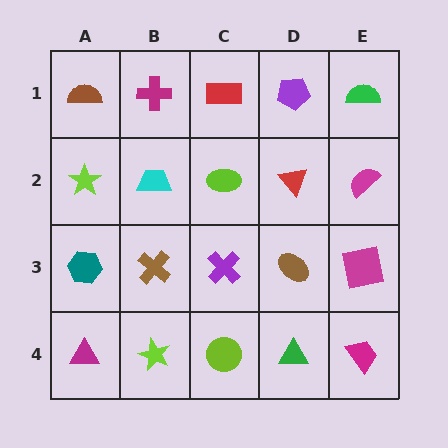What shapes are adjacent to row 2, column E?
A green semicircle (row 1, column E), a magenta square (row 3, column E), a red triangle (row 2, column D).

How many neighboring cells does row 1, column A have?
2.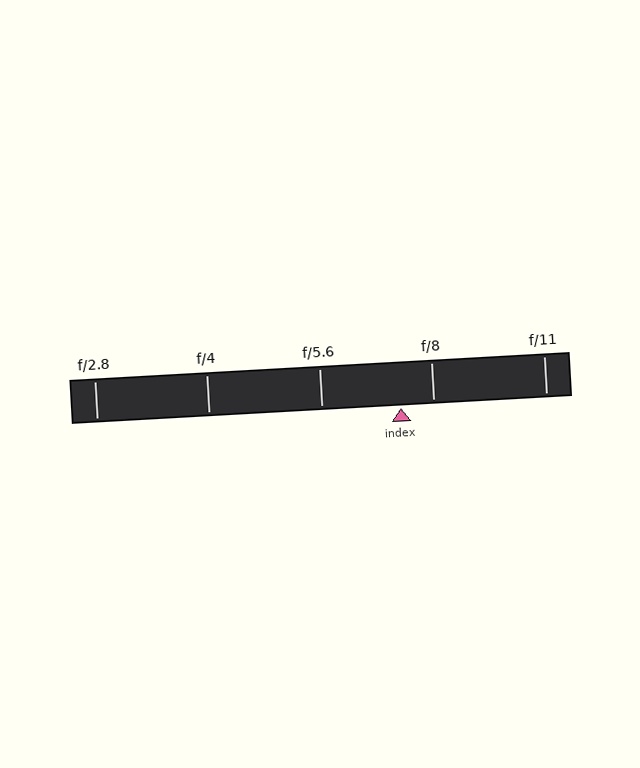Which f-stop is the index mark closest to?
The index mark is closest to f/8.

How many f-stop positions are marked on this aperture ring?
There are 5 f-stop positions marked.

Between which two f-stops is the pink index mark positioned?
The index mark is between f/5.6 and f/8.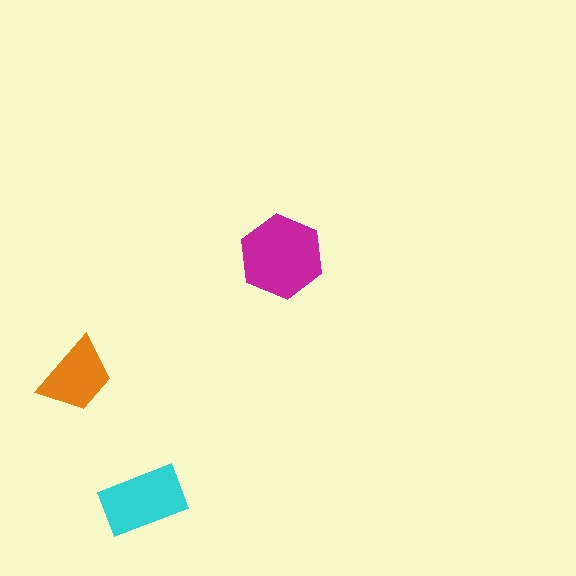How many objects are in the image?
There are 3 objects in the image.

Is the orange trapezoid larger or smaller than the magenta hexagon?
Smaller.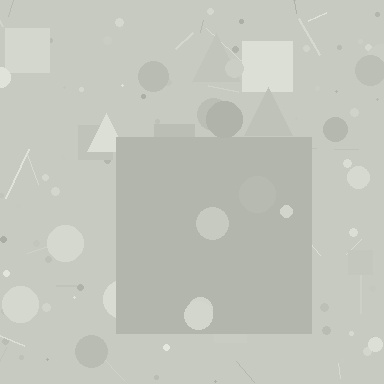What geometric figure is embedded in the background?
A square is embedded in the background.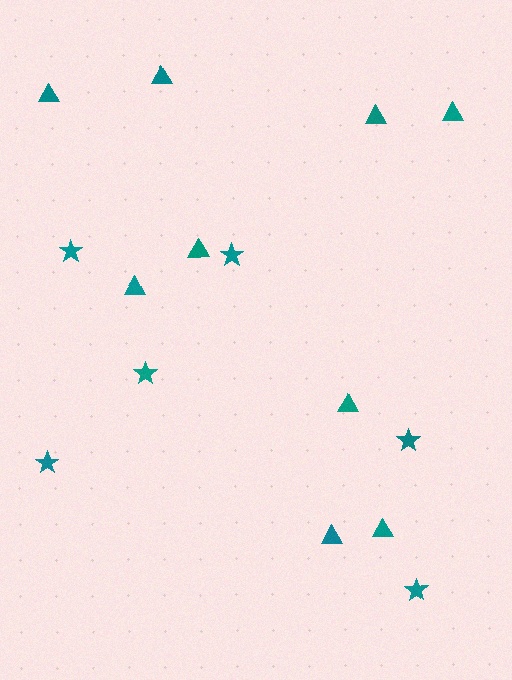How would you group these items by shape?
There are 2 groups: one group of triangles (9) and one group of stars (6).